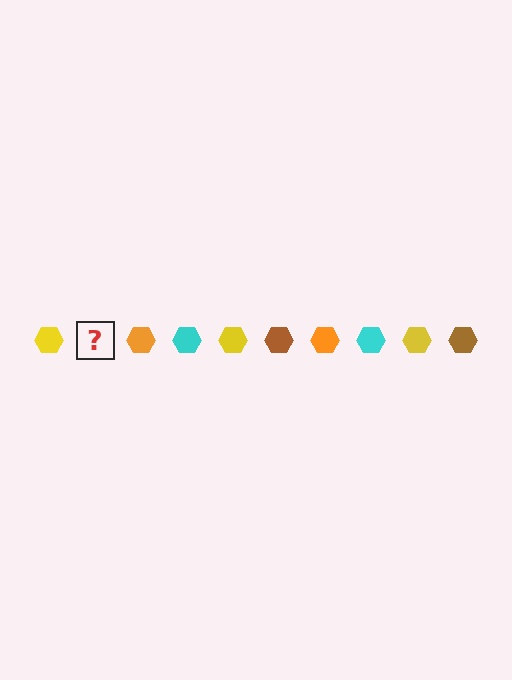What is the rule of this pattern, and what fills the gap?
The rule is that the pattern cycles through yellow, brown, orange, cyan hexagons. The gap should be filled with a brown hexagon.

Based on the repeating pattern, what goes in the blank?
The blank should be a brown hexagon.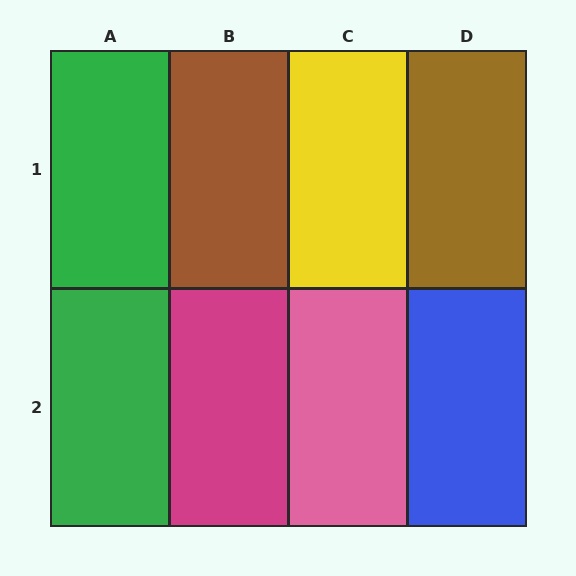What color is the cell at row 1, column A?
Green.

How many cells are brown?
2 cells are brown.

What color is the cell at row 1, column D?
Brown.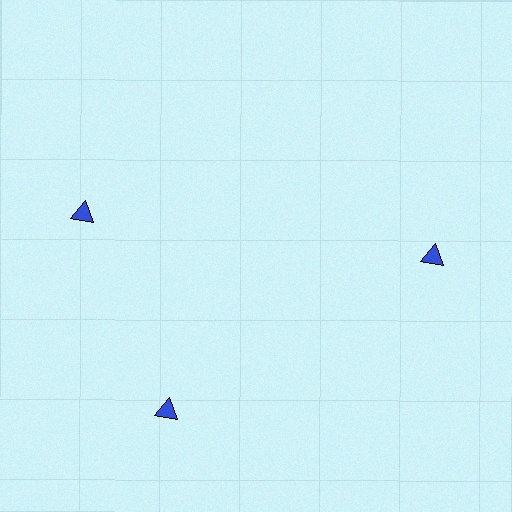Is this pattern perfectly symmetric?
No. The 3 blue triangles are arranged in a ring, but one element near the 11 o'clock position is rotated out of alignment along the ring, breaking the 3-fold rotational symmetry.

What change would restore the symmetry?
The symmetry would be restored by rotating it back into even spacing with its neighbors so that all 3 triangles sit at equal angles and equal distance from the center.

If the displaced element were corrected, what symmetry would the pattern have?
It would have 3-fold rotational symmetry — the pattern would map onto itself every 120 degrees.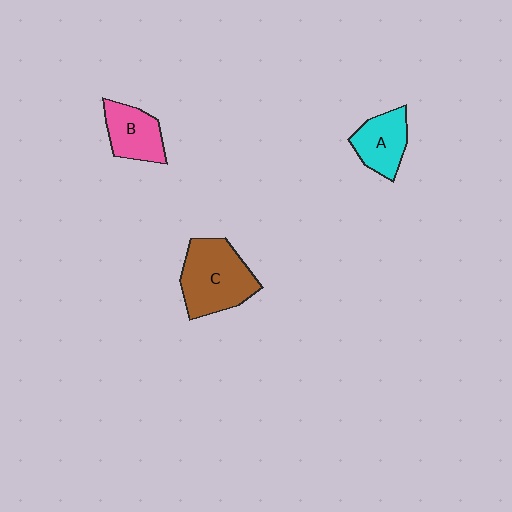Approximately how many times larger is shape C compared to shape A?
Approximately 1.6 times.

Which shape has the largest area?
Shape C (brown).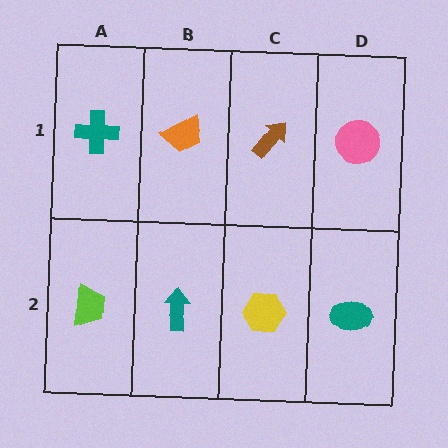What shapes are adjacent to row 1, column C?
A yellow hexagon (row 2, column C), an orange trapezoid (row 1, column B), a pink circle (row 1, column D).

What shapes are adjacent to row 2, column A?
A teal cross (row 1, column A), a teal arrow (row 2, column B).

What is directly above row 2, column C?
A brown arrow.